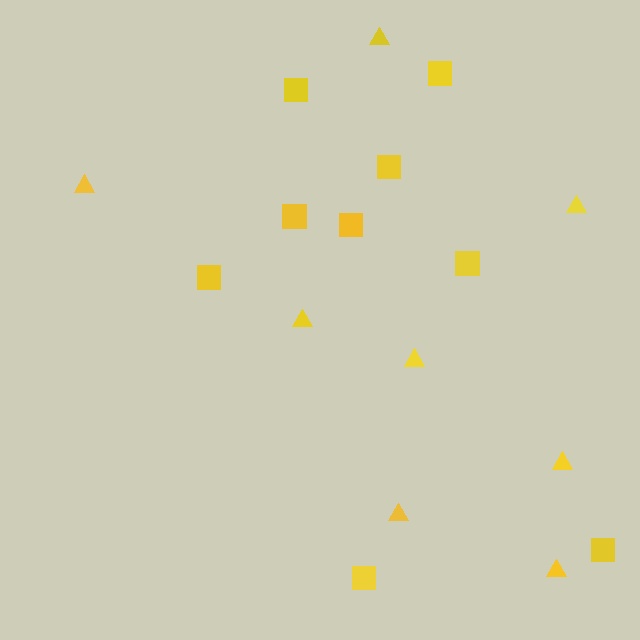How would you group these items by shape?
There are 2 groups: one group of triangles (8) and one group of squares (9).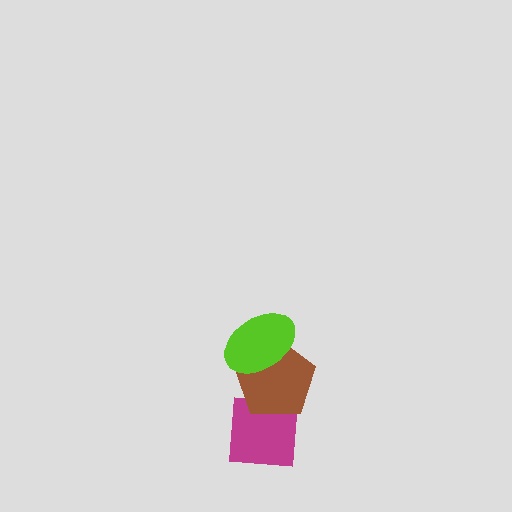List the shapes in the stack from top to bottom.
From top to bottom: the lime ellipse, the brown pentagon, the magenta square.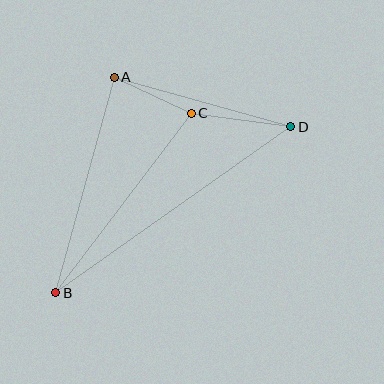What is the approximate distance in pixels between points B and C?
The distance between B and C is approximately 225 pixels.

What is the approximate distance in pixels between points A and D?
The distance between A and D is approximately 183 pixels.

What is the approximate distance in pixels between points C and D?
The distance between C and D is approximately 100 pixels.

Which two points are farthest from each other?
Points B and D are farthest from each other.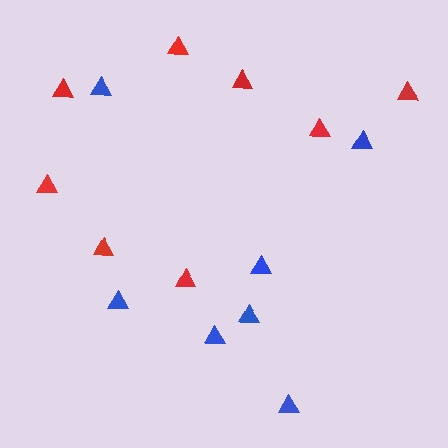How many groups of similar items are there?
There are 2 groups: one group of blue triangles (7) and one group of red triangles (8).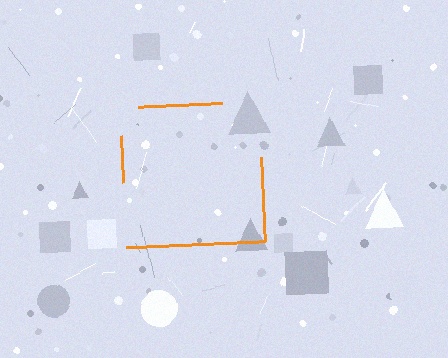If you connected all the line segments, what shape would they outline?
They would outline a square.